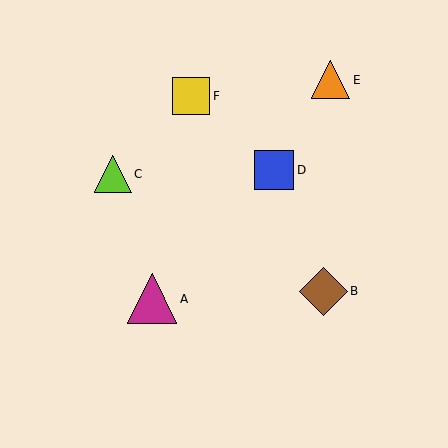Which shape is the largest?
The magenta triangle (labeled A) is the largest.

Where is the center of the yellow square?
The center of the yellow square is at (191, 96).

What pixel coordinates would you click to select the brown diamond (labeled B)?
Click at (323, 291) to select the brown diamond B.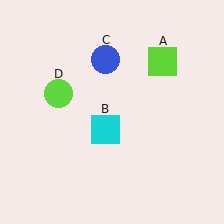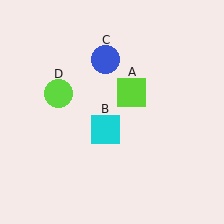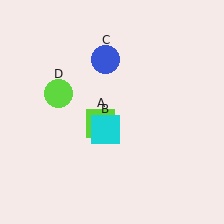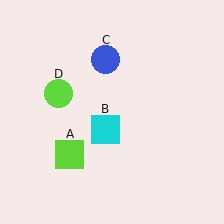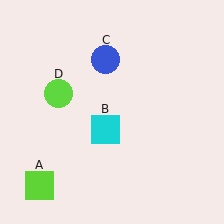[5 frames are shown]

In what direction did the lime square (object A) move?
The lime square (object A) moved down and to the left.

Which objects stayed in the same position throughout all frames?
Cyan square (object B) and blue circle (object C) and lime circle (object D) remained stationary.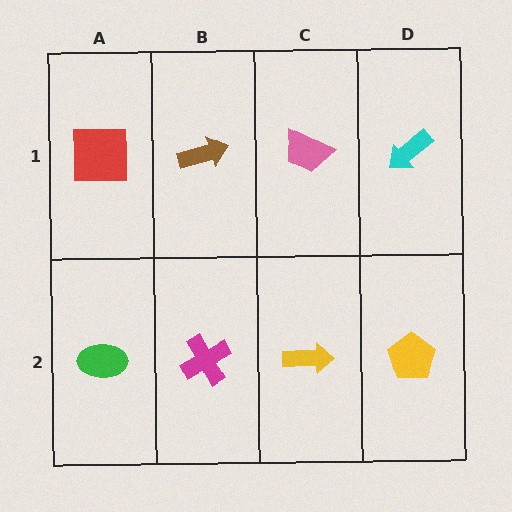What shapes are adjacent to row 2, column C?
A pink trapezoid (row 1, column C), a magenta cross (row 2, column B), a yellow pentagon (row 2, column D).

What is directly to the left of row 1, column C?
A brown arrow.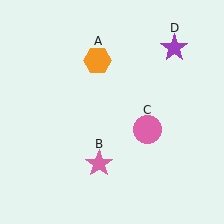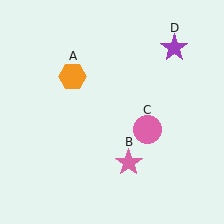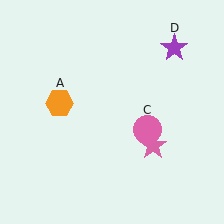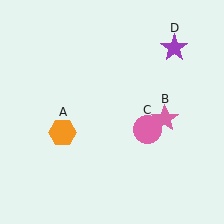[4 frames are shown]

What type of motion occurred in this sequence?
The orange hexagon (object A), pink star (object B) rotated counterclockwise around the center of the scene.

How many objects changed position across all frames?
2 objects changed position: orange hexagon (object A), pink star (object B).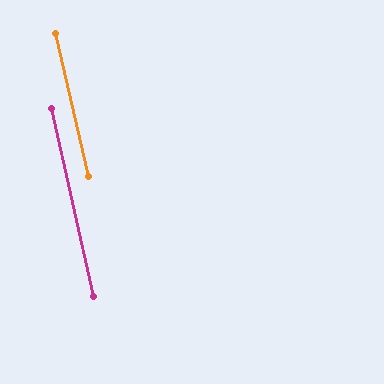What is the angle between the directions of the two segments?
Approximately 1 degree.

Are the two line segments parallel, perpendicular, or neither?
Parallel — their directions differ by only 0.5°.